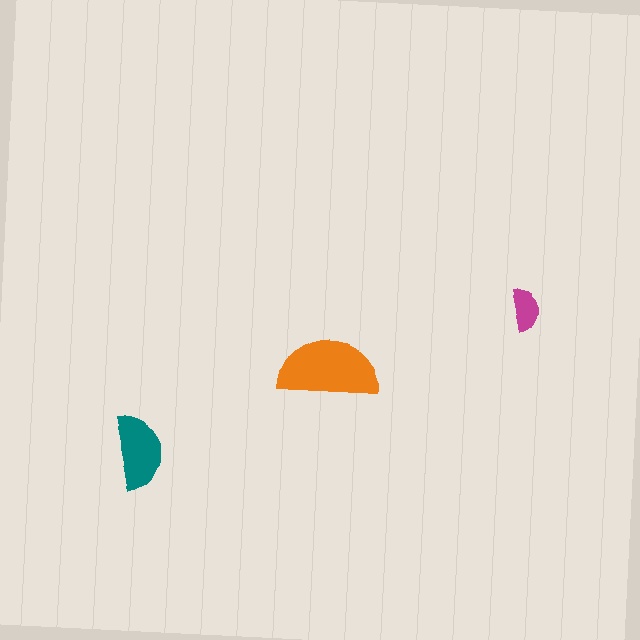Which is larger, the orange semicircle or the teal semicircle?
The orange one.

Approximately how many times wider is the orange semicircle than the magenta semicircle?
About 2.5 times wider.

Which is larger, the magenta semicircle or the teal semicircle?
The teal one.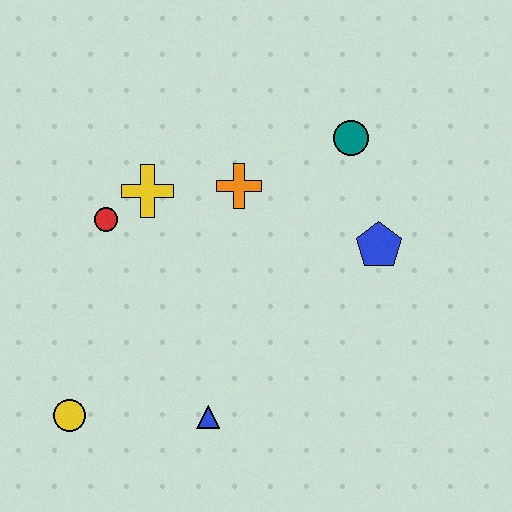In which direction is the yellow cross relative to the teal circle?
The yellow cross is to the left of the teal circle.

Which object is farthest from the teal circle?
The yellow circle is farthest from the teal circle.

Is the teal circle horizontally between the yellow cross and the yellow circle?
No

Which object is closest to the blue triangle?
The yellow circle is closest to the blue triangle.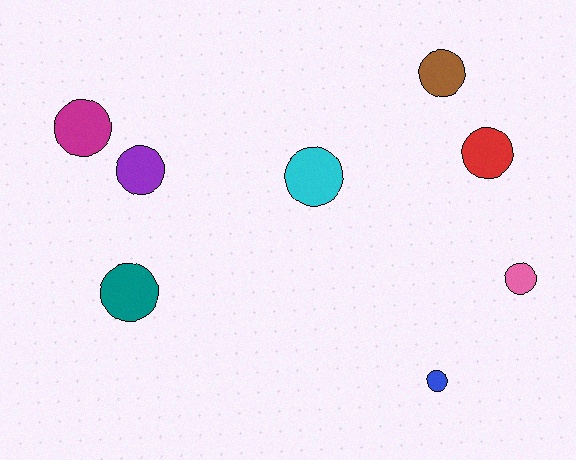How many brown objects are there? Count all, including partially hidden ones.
There is 1 brown object.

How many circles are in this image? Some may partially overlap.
There are 8 circles.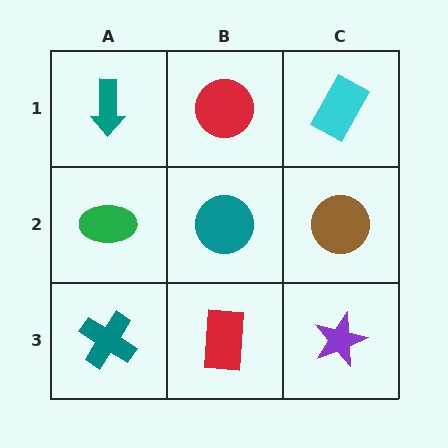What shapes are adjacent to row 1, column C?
A brown circle (row 2, column C), a red circle (row 1, column B).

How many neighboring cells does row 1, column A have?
2.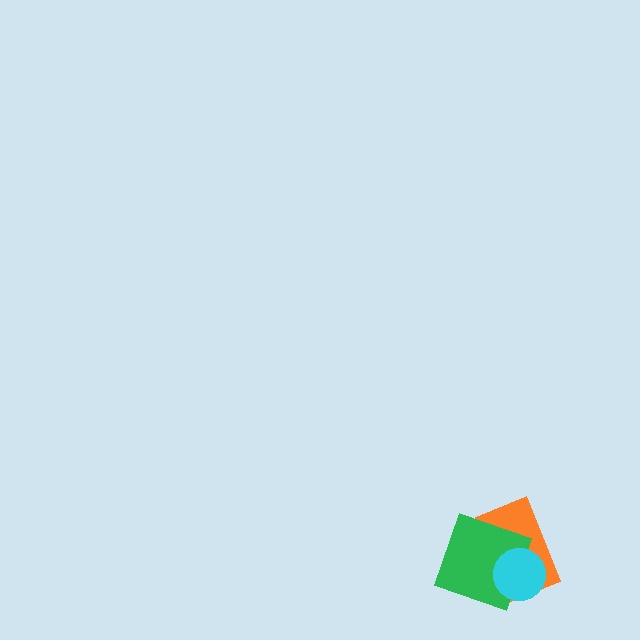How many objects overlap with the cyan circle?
2 objects overlap with the cyan circle.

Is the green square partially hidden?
Yes, it is partially covered by another shape.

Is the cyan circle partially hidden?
No, no other shape covers it.